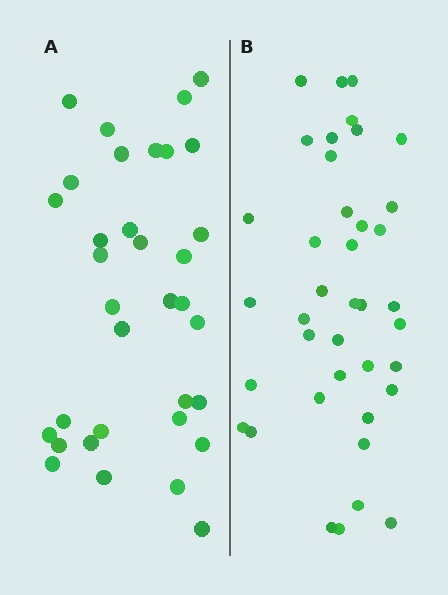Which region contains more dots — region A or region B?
Region B (the right region) has more dots.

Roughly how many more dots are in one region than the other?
Region B has about 5 more dots than region A.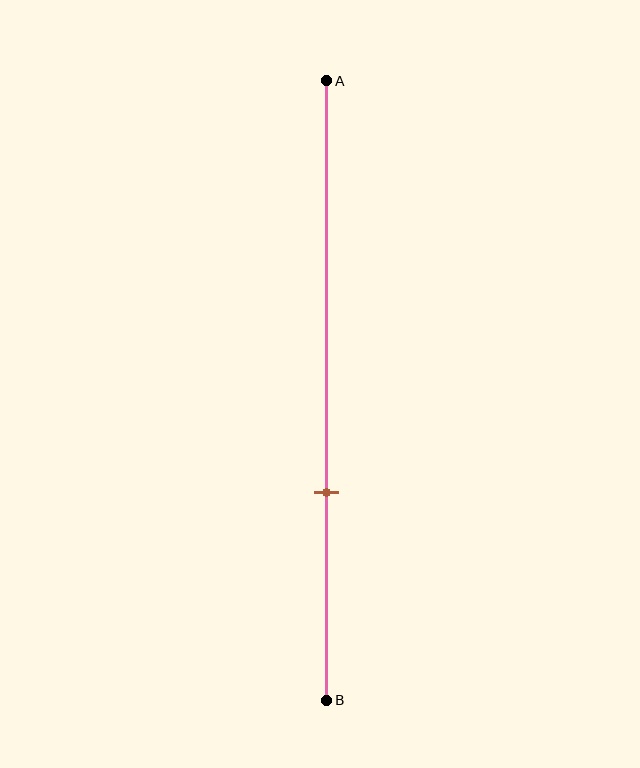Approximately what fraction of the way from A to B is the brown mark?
The brown mark is approximately 65% of the way from A to B.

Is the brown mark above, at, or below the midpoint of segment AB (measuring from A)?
The brown mark is below the midpoint of segment AB.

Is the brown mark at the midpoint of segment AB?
No, the mark is at about 65% from A, not at the 50% midpoint.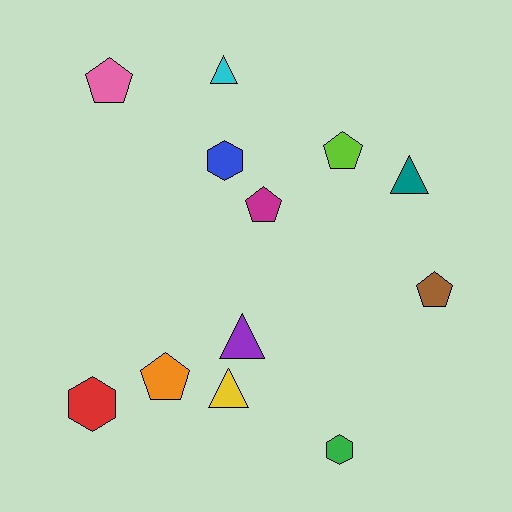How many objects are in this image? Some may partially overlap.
There are 12 objects.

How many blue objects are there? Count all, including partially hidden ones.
There is 1 blue object.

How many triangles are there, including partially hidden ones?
There are 4 triangles.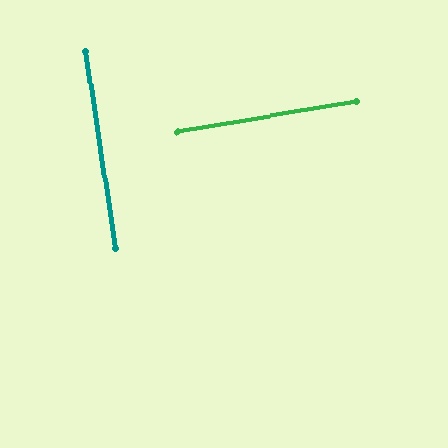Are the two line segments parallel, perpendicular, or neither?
Perpendicular — they meet at approximately 89°.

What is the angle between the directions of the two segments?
Approximately 89 degrees.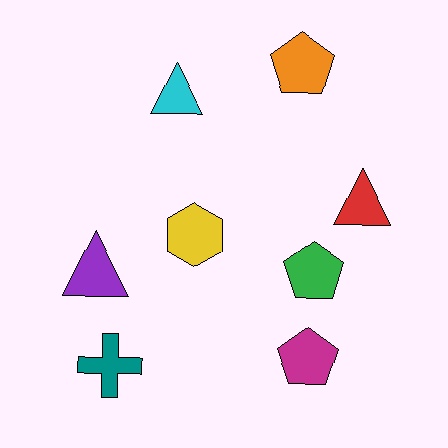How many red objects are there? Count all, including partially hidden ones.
There is 1 red object.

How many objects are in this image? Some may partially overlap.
There are 8 objects.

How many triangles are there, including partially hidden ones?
There are 3 triangles.